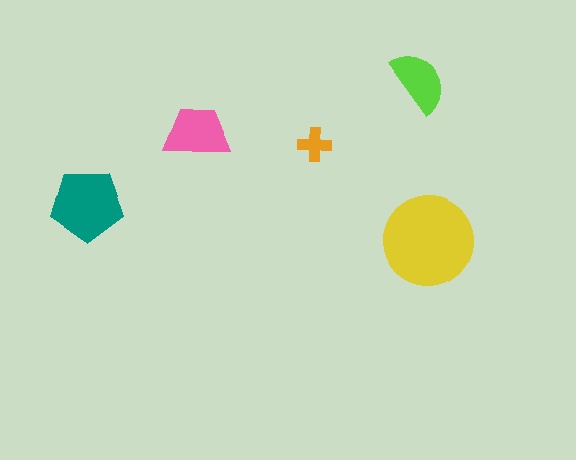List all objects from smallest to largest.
The orange cross, the lime semicircle, the pink trapezoid, the teal pentagon, the yellow circle.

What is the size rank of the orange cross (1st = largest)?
5th.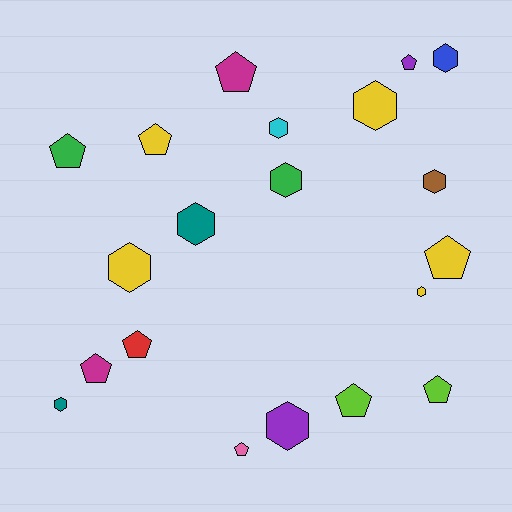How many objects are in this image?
There are 20 objects.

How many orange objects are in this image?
There are no orange objects.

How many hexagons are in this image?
There are 10 hexagons.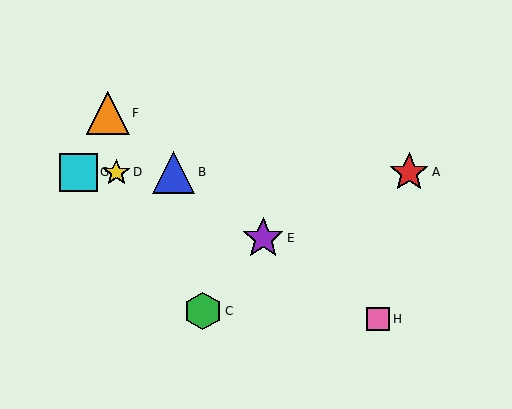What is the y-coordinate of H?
Object H is at y≈319.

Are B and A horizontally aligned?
Yes, both are at y≈172.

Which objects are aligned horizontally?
Objects A, B, D, G are aligned horizontally.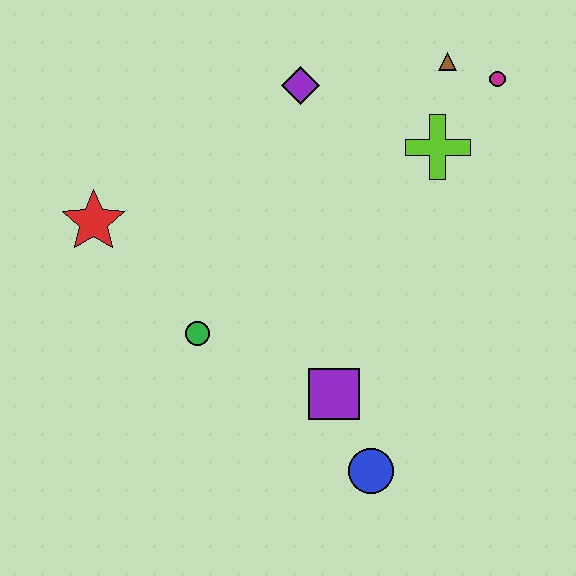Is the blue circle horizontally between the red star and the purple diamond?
No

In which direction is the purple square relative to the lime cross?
The purple square is below the lime cross.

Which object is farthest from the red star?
The magenta circle is farthest from the red star.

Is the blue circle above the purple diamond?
No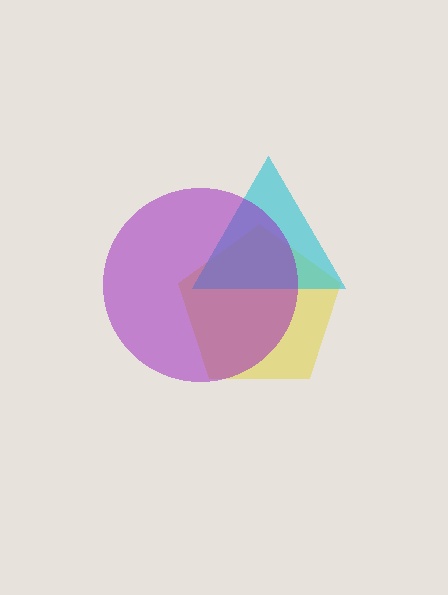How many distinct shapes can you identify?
There are 3 distinct shapes: a yellow pentagon, a cyan triangle, a purple circle.